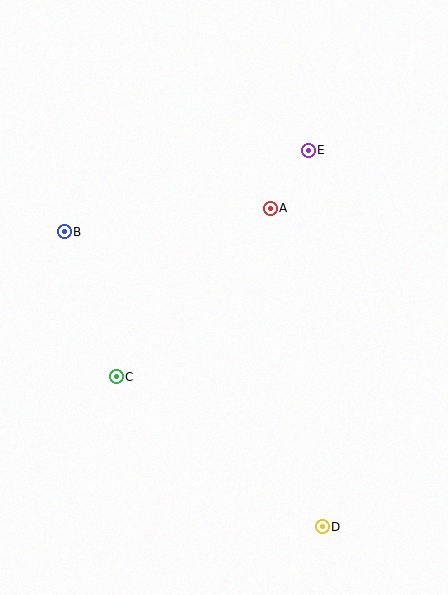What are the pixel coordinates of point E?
Point E is at (308, 150).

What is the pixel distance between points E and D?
The distance between E and D is 377 pixels.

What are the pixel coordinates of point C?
Point C is at (116, 377).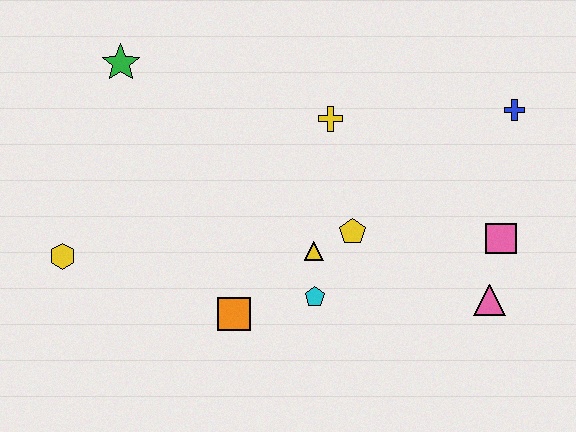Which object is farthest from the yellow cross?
The yellow hexagon is farthest from the yellow cross.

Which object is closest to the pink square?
The pink triangle is closest to the pink square.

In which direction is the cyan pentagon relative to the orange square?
The cyan pentagon is to the right of the orange square.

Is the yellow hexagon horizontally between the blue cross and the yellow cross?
No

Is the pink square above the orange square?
Yes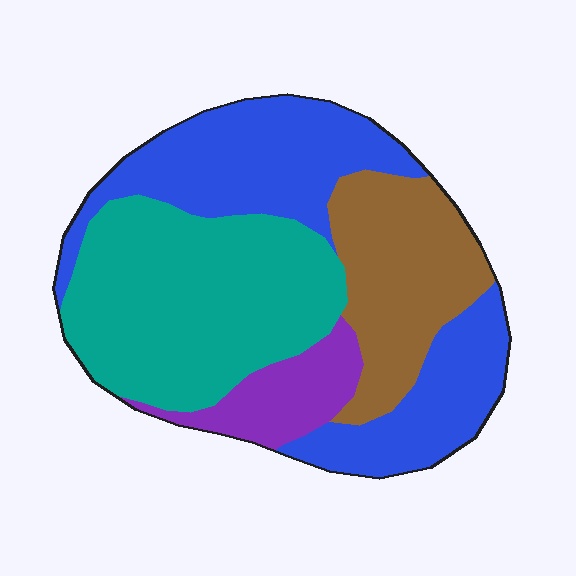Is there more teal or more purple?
Teal.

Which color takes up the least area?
Purple, at roughly 10%.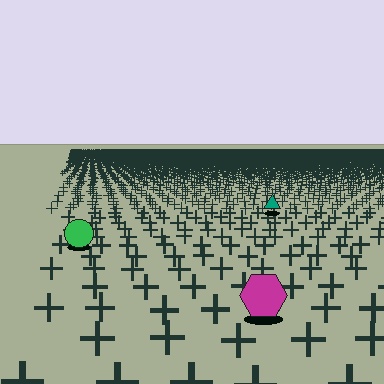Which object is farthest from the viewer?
The teal triangle is farthest from the viewer. It appears smaller and the ground texture around it is denser.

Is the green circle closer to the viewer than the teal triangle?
Yes. The green circle is closer — you can tell from the texture gradient: the ground texture is coarser near it.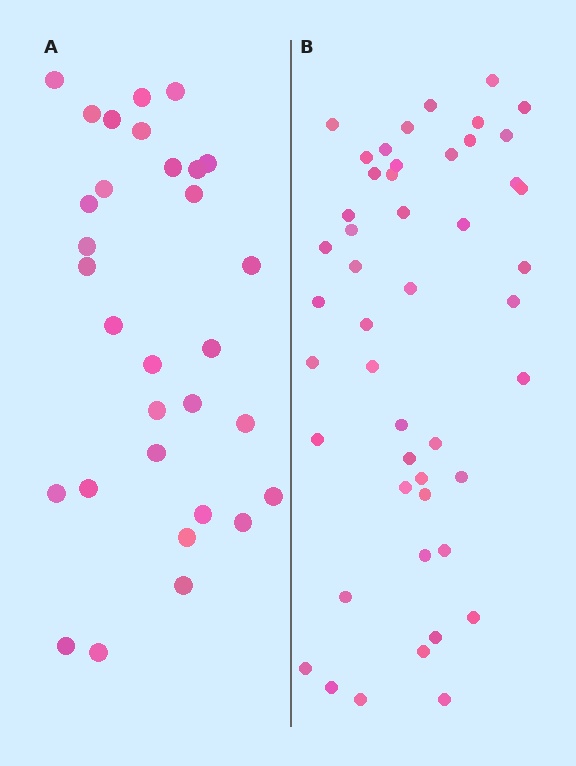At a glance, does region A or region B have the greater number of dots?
Region B (the right region) has more dots.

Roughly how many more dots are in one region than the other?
Region B has approximately 15 more dots than region A.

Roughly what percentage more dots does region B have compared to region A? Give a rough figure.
About 55% more.